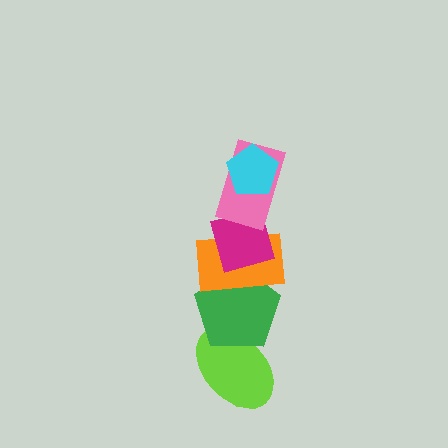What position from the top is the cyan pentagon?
The cyan pentagon is 1st from the top.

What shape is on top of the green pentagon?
The orange rectangle is on top of the green pentagon.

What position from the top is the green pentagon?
The green pentagon is 5th from the top.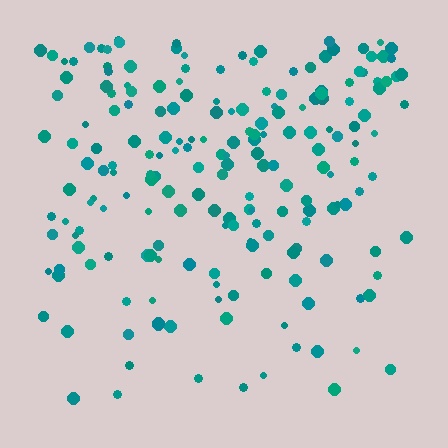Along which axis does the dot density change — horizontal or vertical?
Vertical.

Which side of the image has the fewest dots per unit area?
The bottom.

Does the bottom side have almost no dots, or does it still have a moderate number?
Still a moderate number, just noticeably fewer than the top.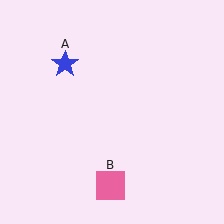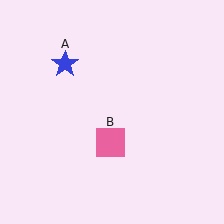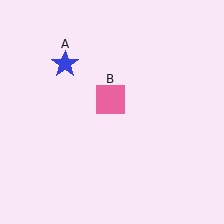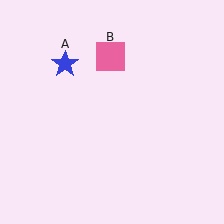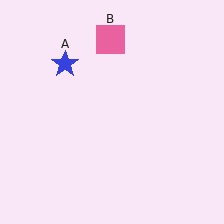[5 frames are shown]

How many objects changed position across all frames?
1 object changed position: pink square (object B).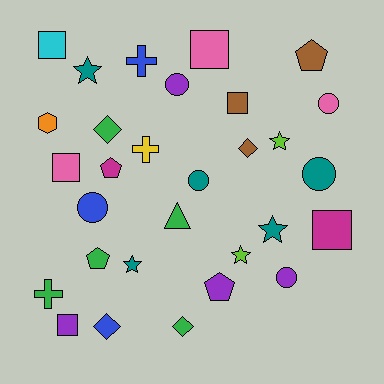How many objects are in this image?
There are 30 objects.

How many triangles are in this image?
There is 1 triangle.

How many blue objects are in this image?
There are 3 blue objects.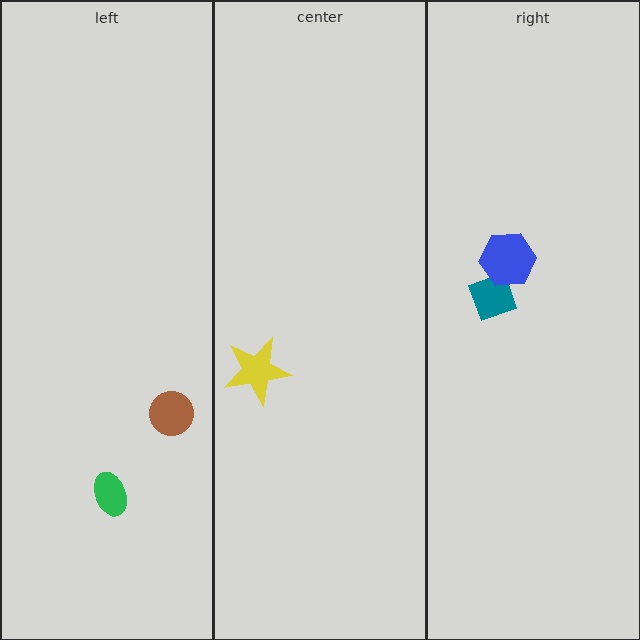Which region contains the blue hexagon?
The right region.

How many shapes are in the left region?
2.